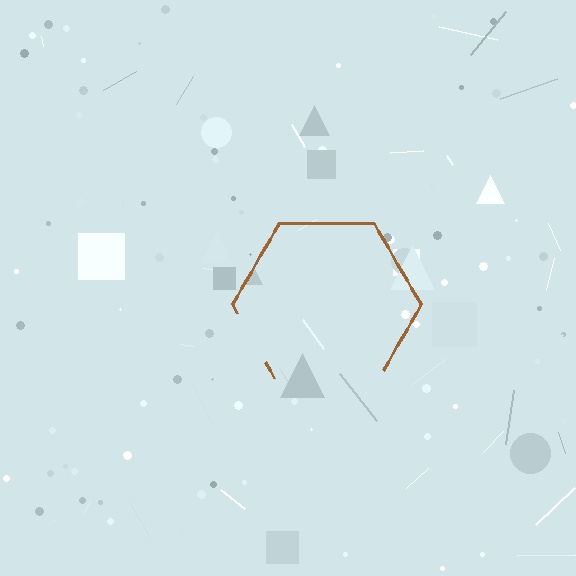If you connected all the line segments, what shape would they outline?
They would outline a hexagon.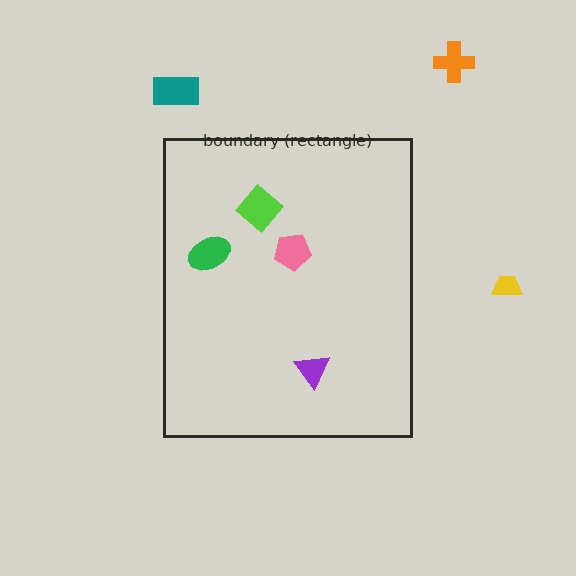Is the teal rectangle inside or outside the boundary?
Outside.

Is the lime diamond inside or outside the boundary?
Inside.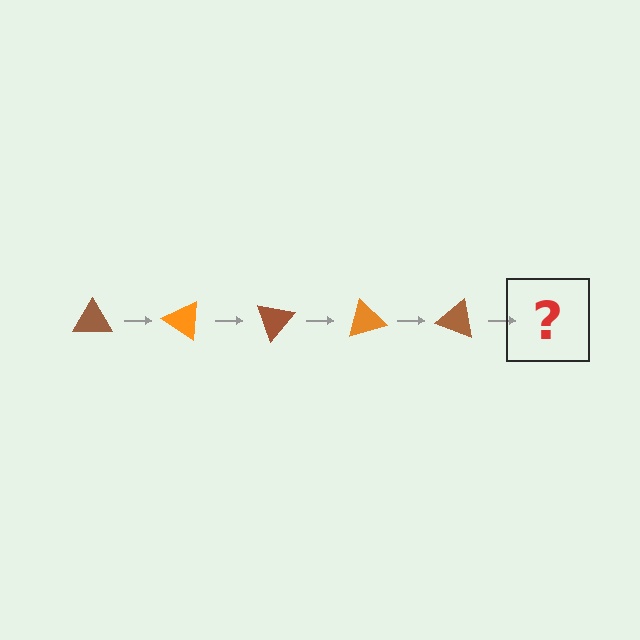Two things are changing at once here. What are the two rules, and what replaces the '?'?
The two rules are that it rotates 35 degrees each step and the color cycles through brown and orange. The '?' should be an orange triangle, rotated 175 degrees from the start.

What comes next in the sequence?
The next element should be an orange triangle, rotated 175 degrees from the start.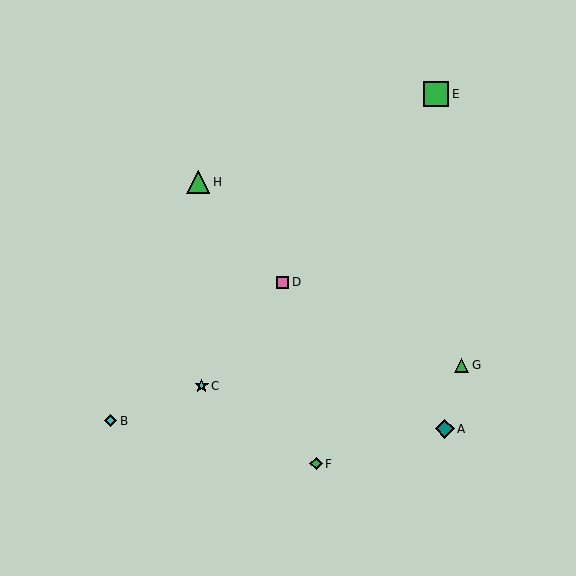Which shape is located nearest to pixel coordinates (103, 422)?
The cyan diamond (labeled B) at (111, 421) is nearest to that location.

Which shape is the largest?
The green square (labeled E) is the largest.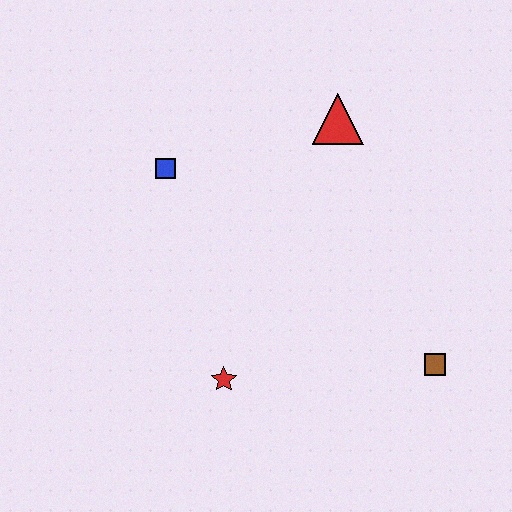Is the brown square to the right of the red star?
Yes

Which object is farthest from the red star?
The red triangle is farthest from the red star.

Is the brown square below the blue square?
Yes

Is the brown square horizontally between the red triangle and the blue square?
No